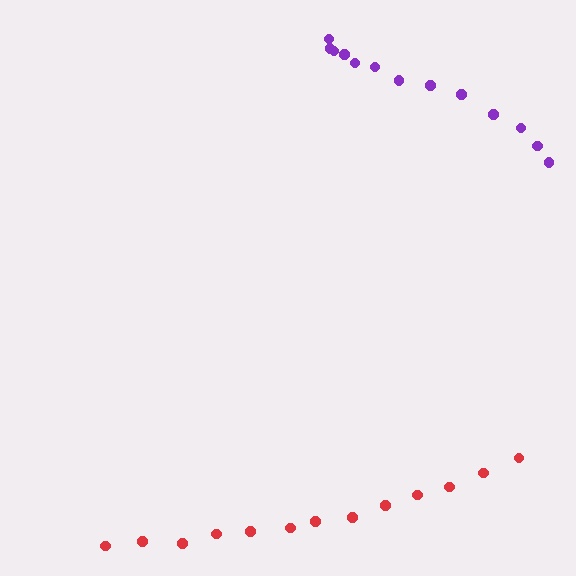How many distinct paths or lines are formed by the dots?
There are 2 distinct paths.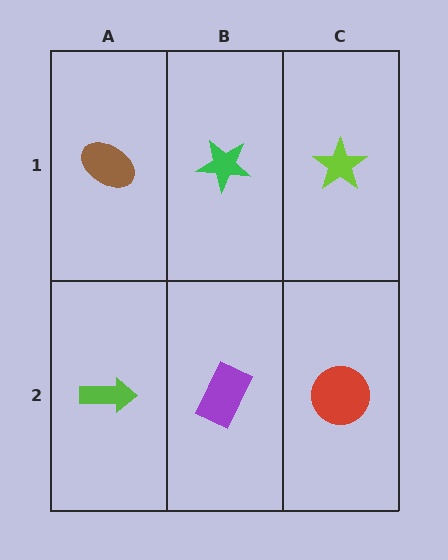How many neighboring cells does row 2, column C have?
2.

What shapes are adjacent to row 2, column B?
A green star (row 1, column B), a lime arrow (row 2, column A), a red circle (row 2, column C).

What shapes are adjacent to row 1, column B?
A purple rectangle (row 2, column B), a brown ellipse (row 1, column A), a lime star (row 1, column C).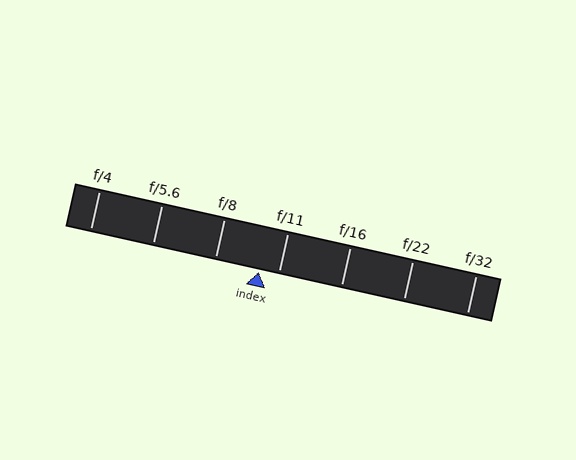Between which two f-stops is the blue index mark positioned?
The index mark is between f/8 and f/11.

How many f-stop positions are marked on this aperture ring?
There are 7 f-stop positions marked.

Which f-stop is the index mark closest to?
The index mark is closest to f/11.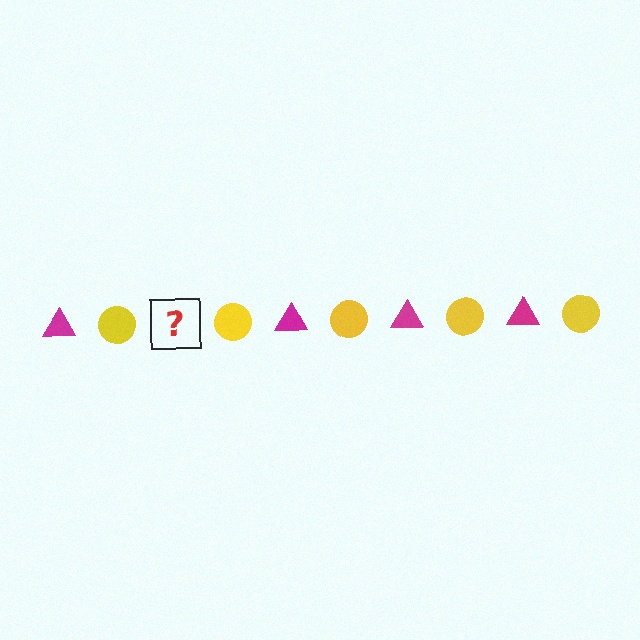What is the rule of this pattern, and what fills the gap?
The rule is that the pattern alternates between magenta triangle and yellow circle. The gap should be filled with a magenta triangle.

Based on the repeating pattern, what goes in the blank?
The blank should be a magenta triangle.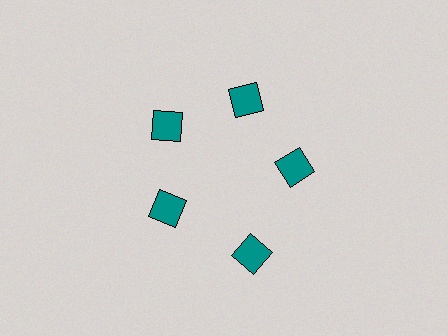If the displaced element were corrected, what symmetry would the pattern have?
It would have 5-fold rotational symmetry — the pattern would map onto itself every 72 degrees.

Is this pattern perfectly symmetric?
No. The 5 teal squares are arranged in a ring, but one element near the 5 o'clock position is pushed outward from the center, breaking the 5-fold rotational symmetry.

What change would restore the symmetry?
The symmetry would be restored by moving it inward, back onto the ring so that all 5 squares sit at equal angles and equal distance from the center.